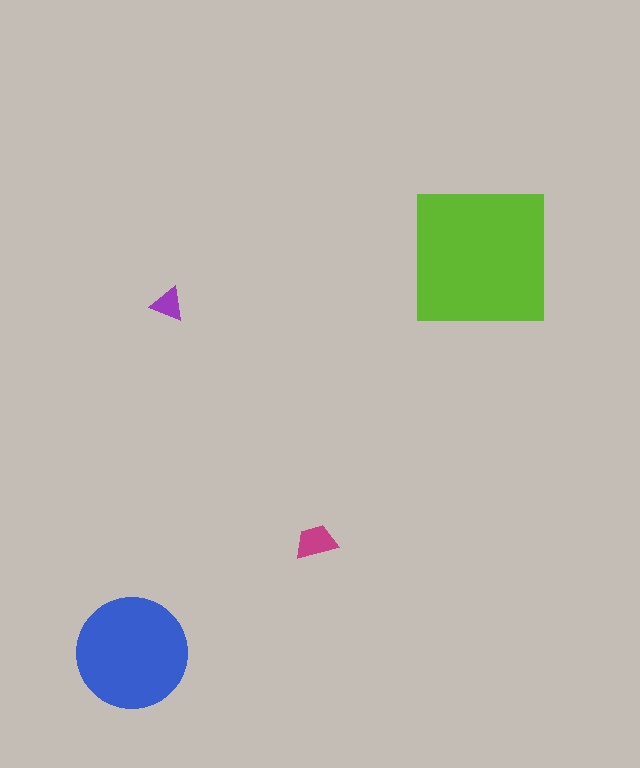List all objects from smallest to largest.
The purple triangle, the magenta trapezoid, the blue circle, the lime square.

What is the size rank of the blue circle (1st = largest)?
2nd.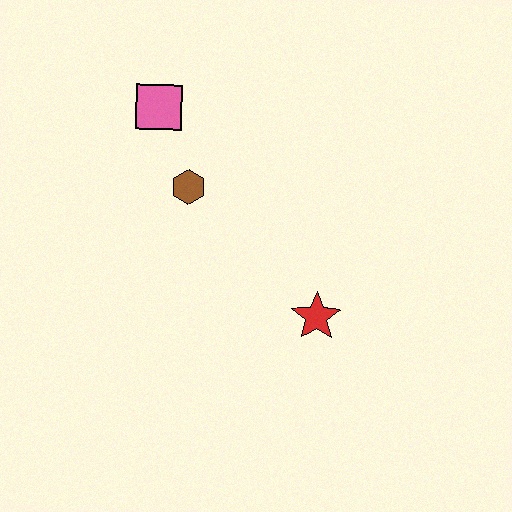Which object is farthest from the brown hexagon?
The red star is farthest from the brown hexagon.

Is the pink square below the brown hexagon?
No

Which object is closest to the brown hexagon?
The pink square is closest to the brown hexagon.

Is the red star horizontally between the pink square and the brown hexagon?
No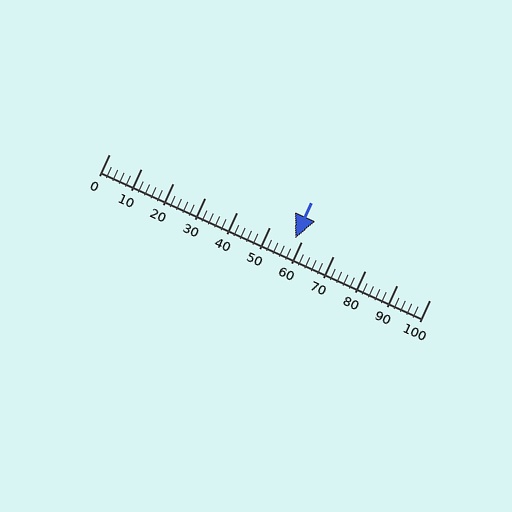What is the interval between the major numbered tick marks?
The major tick marks are spaced 10 units apart.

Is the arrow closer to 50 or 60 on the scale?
The arrow is closer to 60.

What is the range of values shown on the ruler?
The ruler shows values from 0 to 100.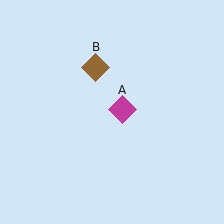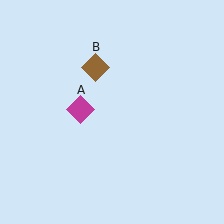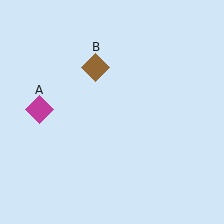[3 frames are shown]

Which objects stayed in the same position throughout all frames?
Brown diamond (object B) remained stationary.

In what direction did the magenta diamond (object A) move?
The magenta diamond (object A) moved left.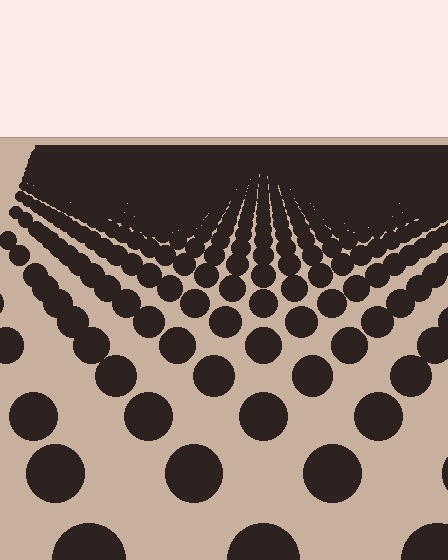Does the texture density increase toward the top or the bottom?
Density increases toward the top.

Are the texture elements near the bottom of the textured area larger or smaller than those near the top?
Larger. Near the bottom, elements are closer to the viewer and appear at a bigger on-screen size.